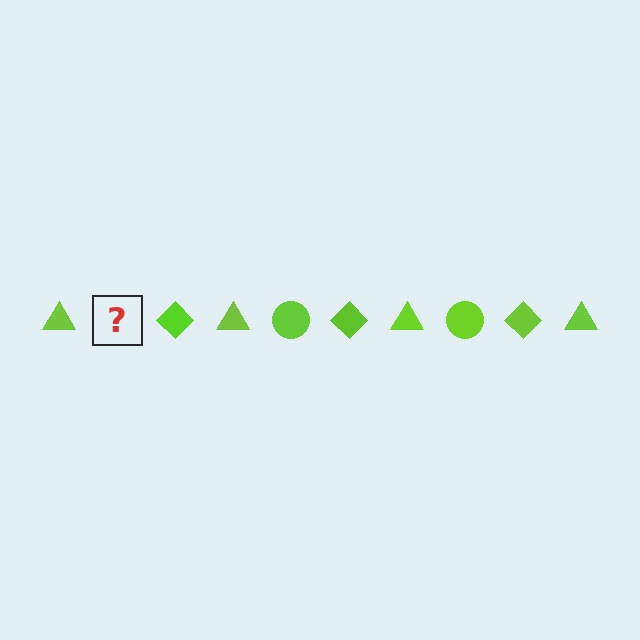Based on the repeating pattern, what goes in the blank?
The blank should be a lime circle.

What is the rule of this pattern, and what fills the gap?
The rule is that the pattern cycles through triangle, circle, diamond shapes in lime. The gap should be filled with a lime circle.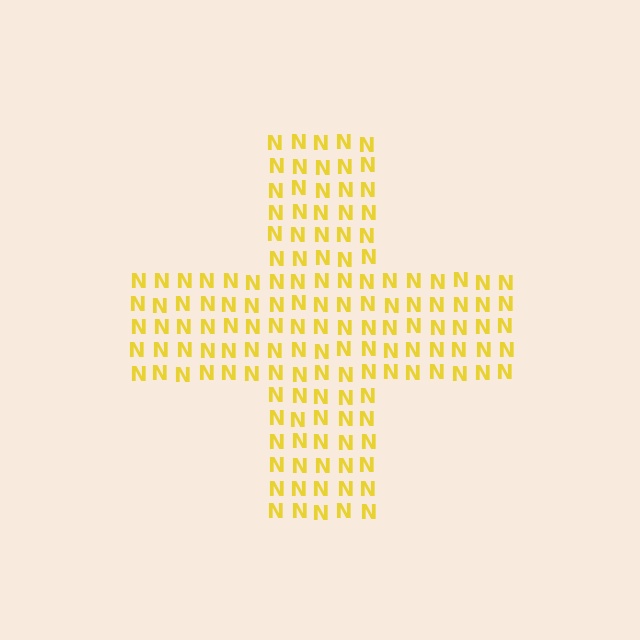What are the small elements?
The small elements are letter N's.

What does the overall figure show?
The overall figure shows a cross.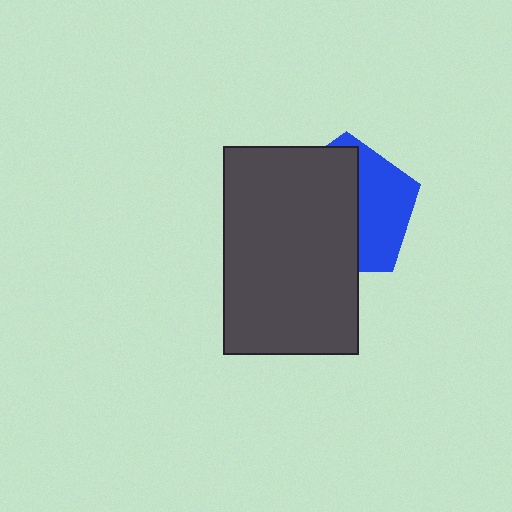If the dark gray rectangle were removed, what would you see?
You would see the complete blue pentagon.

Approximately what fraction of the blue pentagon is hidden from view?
Roughly 60% of the blue pentagon is hidden behind the dark gray rectangle.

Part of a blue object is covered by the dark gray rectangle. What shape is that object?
It is a pentagon.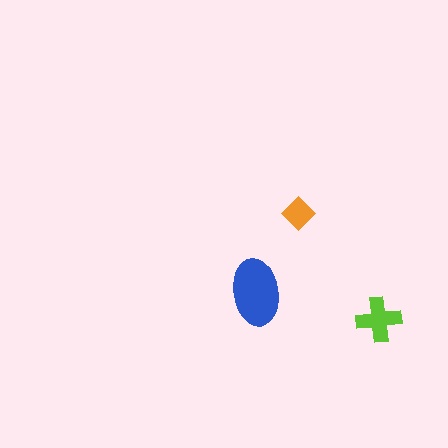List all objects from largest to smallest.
The blue ellipse, the lime cross, the orange diamond.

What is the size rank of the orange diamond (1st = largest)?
3rd.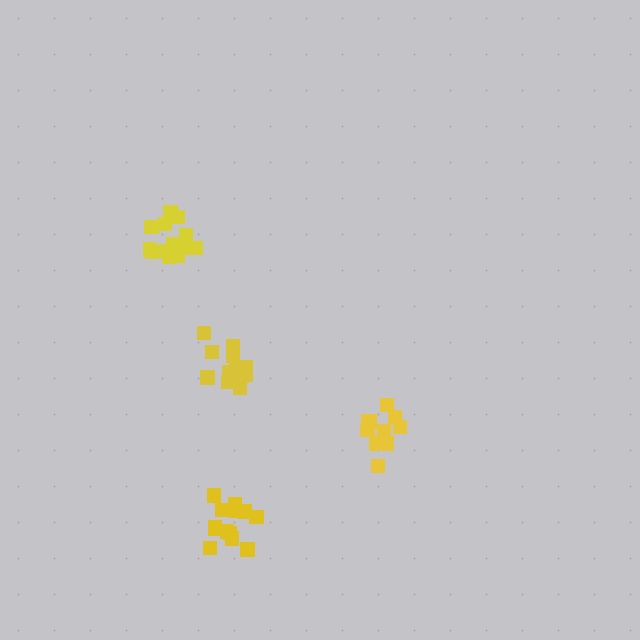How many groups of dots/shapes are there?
There are 4 groups.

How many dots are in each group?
Group 1: 13 dots, Group 2: 14 dots, Group 3: 11 dots, Group 4: 13 dots (51 total).